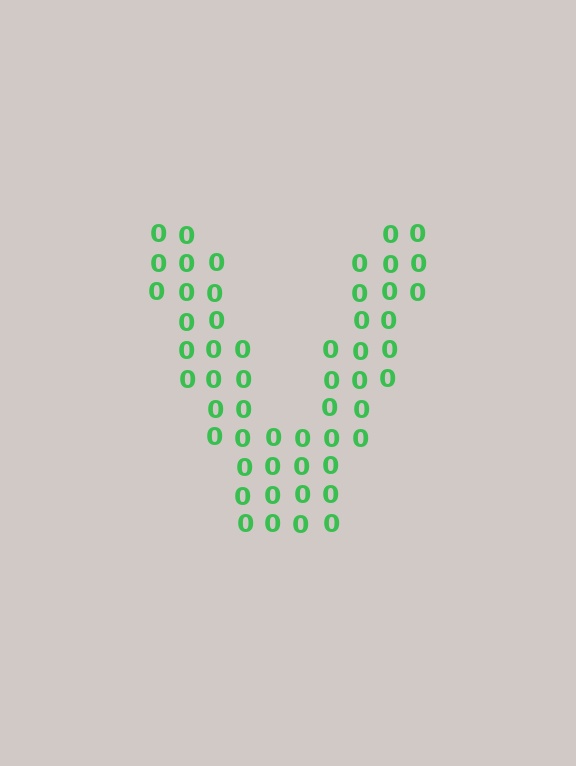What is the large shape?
The large shape is the letter V.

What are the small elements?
The small elements are digit 0's.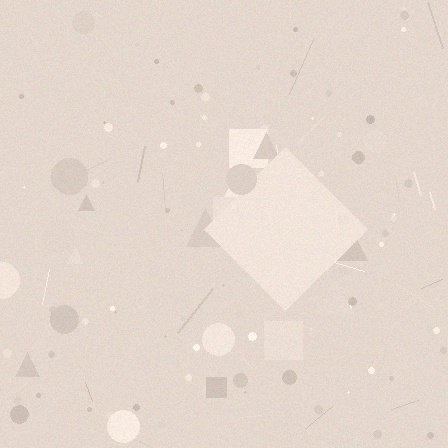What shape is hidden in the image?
A diamond is hidden in the image.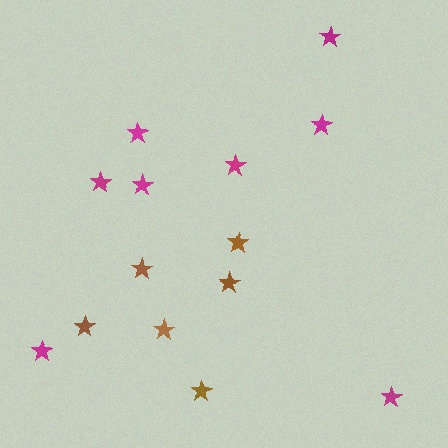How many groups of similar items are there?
There are 2 groups: one group of brown stars (6) and one group of magenta stars (8).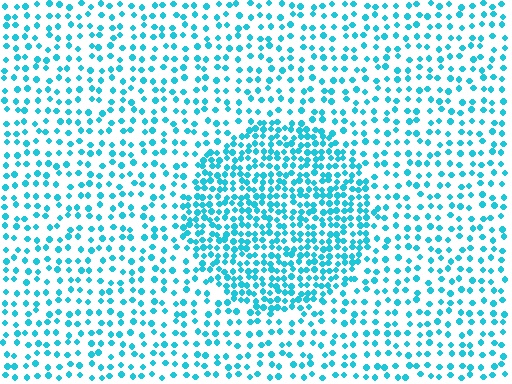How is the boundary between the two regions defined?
The boundary is defined by a change in element density (approximately 2.0x ratio). All elements are the same color, size, and shape.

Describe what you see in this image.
The image contains small cyan elements arranged at two different densities. A circle-shaped region is visible where the elements are more densely packed than the surrounding area.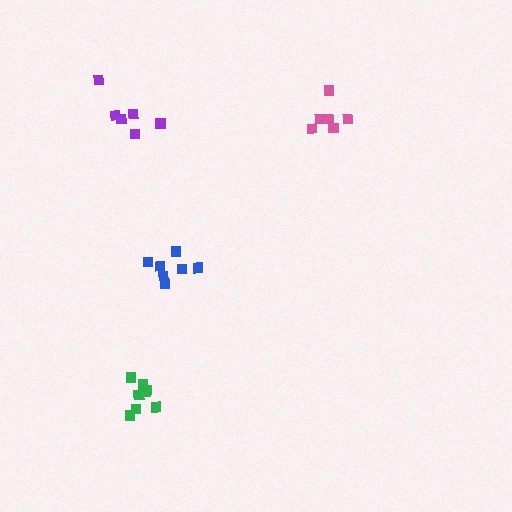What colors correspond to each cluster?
The clusters are colored: purple, green, pink, blue.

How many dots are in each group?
Group 1: 6 dots, Group 2: 8 dots, Group 3: 6 dots, Group 4: 7 dots (27 total).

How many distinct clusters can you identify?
There are 4 distinct clusters.